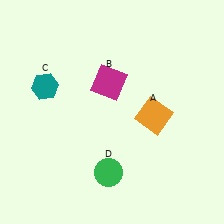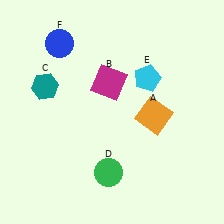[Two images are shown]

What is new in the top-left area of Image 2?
A blue circle (F) was added in the top-left area of Image 2.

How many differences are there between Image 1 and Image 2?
There are 2 differences between the two images.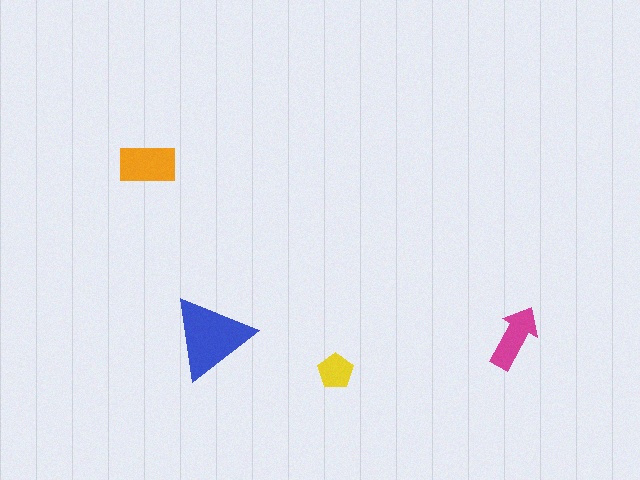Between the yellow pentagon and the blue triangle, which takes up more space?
The blue triangle.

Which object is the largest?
The blue triangle.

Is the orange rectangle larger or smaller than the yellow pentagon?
Larger.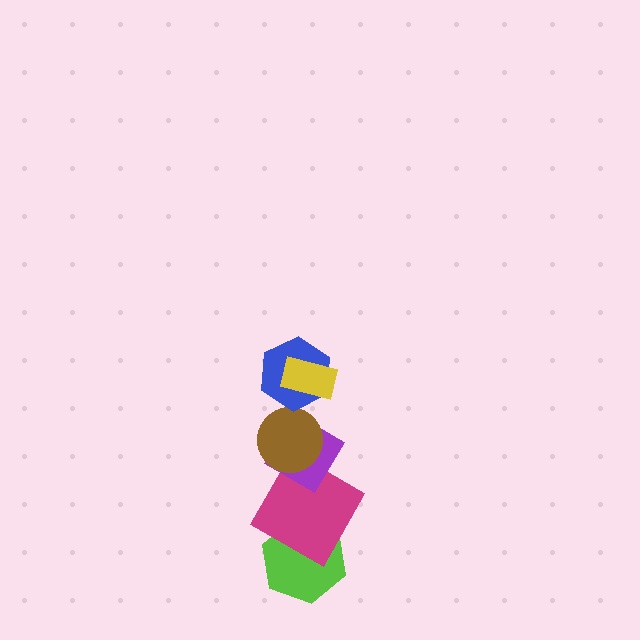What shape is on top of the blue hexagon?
The yellow rectangle is on top of the blue hexagon.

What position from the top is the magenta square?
The magenta square is 5th from the top.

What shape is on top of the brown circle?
The blue hexagon is on top of the brown circle.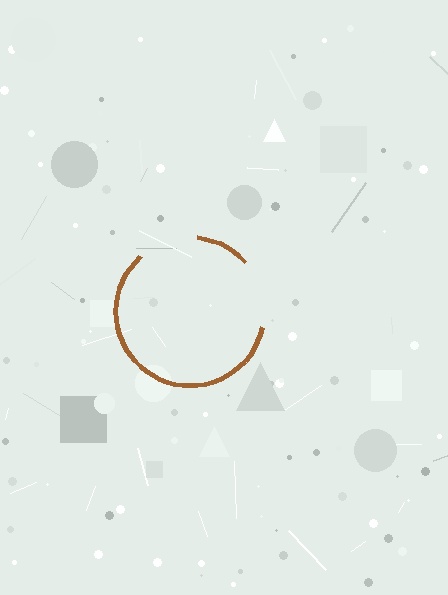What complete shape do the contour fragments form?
The contour fragments form a circle.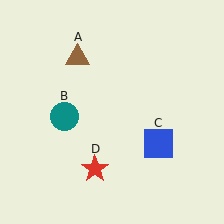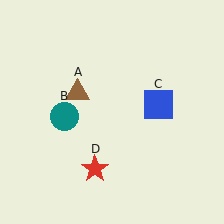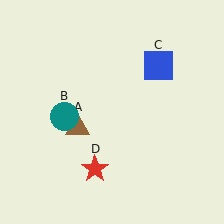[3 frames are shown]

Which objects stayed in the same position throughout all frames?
Teal circle (object B) and red star (object D) remained stationary.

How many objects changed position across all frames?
2 objects changed position: brown triangle (object A), blue square (object C).